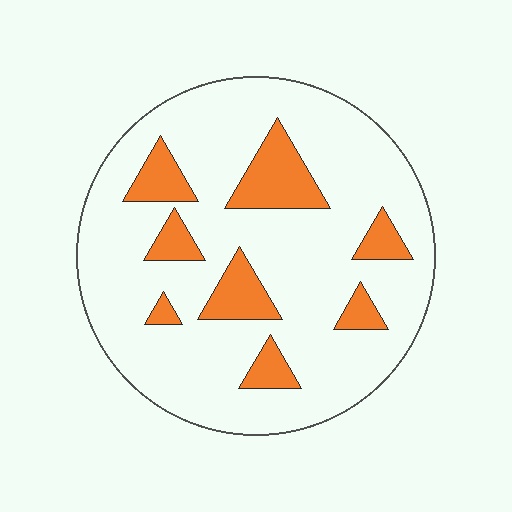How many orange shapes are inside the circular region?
8.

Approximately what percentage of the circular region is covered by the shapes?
Approximately 20%.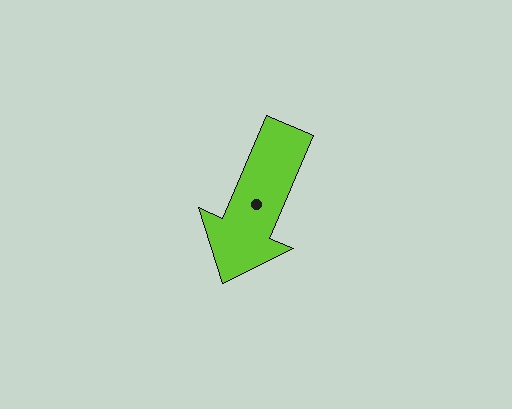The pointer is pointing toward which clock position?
Roughly 7 o'clock.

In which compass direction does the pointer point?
Southwest.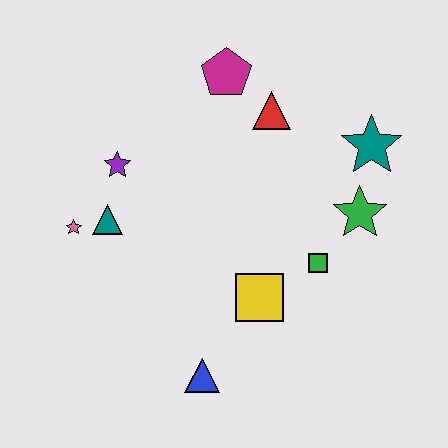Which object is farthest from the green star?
The pink star is farthest from the green star.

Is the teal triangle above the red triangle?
No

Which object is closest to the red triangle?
The magenta pentagon is closest to the red triangle.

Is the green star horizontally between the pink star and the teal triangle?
No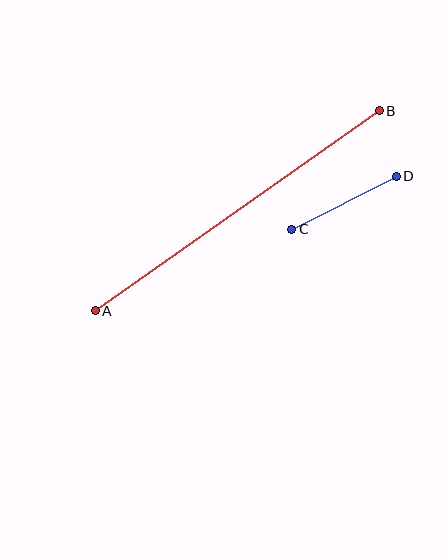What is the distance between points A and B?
The distance is approximately 348 pixels.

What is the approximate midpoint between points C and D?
The midpoint is at approximately (344, 203) pixels.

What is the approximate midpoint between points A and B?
The midpoint is at approximately (237, 211) pixels.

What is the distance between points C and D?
The distance is approximately 117 pixels.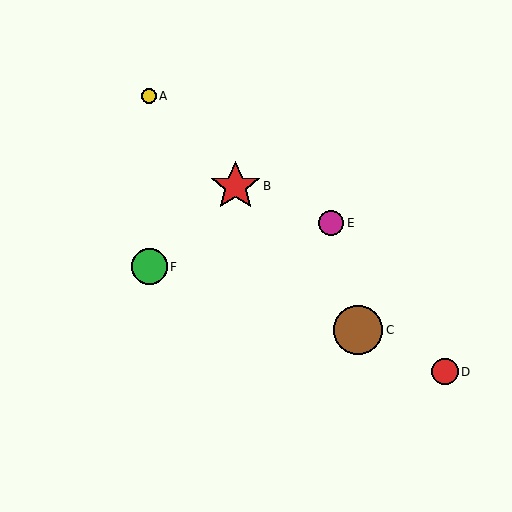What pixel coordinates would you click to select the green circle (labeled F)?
Click at (149, 267) to select the green circle F.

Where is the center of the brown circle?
The center of the brown circle is at (358, 330).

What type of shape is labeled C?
Shape C is a brown circle.